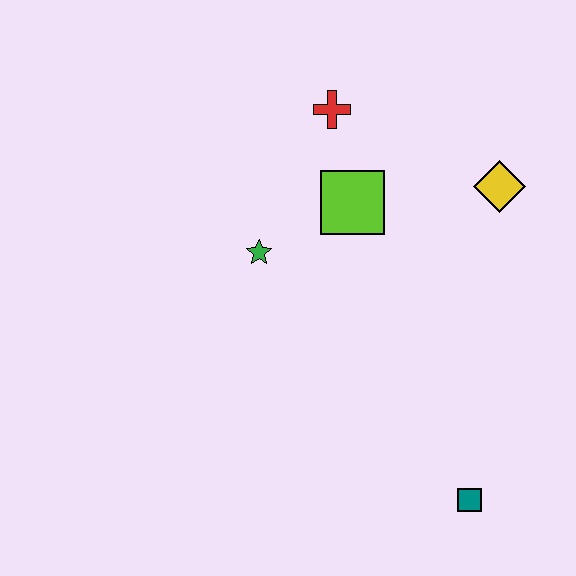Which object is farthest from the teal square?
The red cross is farthest from the teal square.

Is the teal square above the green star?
No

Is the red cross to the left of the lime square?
Yes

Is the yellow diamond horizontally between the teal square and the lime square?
No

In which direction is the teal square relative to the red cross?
The teal square is below the red cross.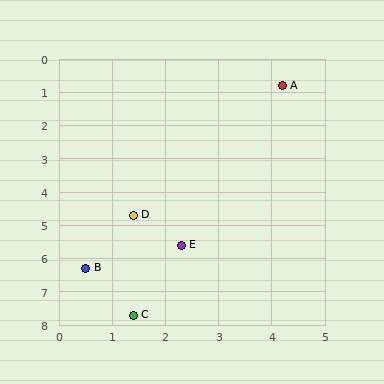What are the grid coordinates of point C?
Point C is at approximately (1.4, 7.7).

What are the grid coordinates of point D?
Point D is at approximately (1.4, 4.7).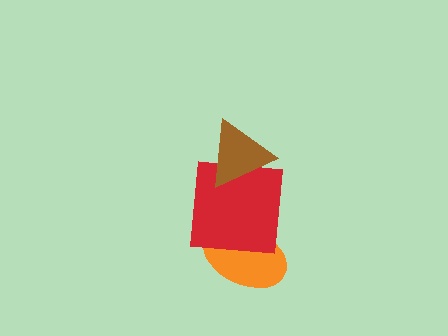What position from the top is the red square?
The red square is 2nd from the top.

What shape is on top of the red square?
The brown triangle is on top of the red square.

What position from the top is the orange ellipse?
The orange ellipse is 3rd from the top.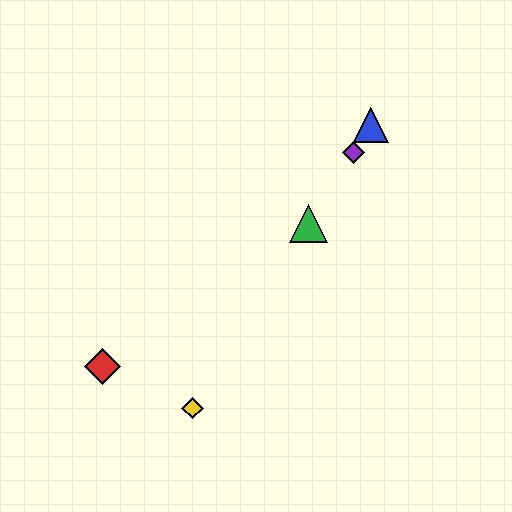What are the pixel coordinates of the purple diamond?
The purple diamond is at (354, 152).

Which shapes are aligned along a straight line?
The blue triangle, the green triangle, the yellow diamond, the purple diamond are aligned along a straight line.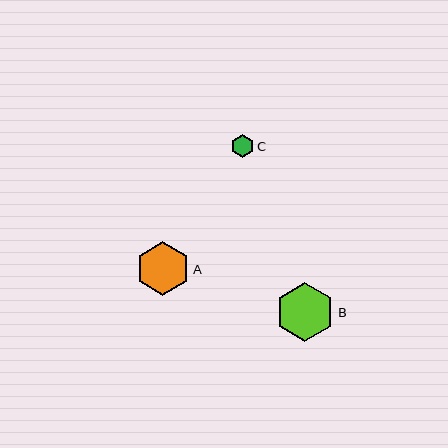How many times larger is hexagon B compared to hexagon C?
Hexagon B is approximately 2.5 times the size of hexagon C.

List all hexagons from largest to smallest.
From largest to smallest: B, A, C.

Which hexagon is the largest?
Hexagon B is the largest with a size of approximately 60 pixels.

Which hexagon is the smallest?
Hexagon C is the smallest with a size of approximately 23 pixels.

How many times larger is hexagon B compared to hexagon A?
Hexagon B is approximately 1.1 times the size of hexagon A.